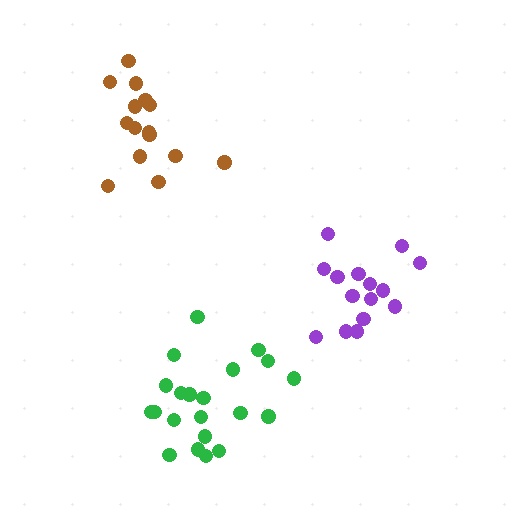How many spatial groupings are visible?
There are 3 spatial groupings.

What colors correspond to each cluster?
The clusters are colored: brown, purple, green.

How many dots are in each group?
Group 1: 15 dots, Group 2: 15 dots, Group 3: 21 dots (51 total).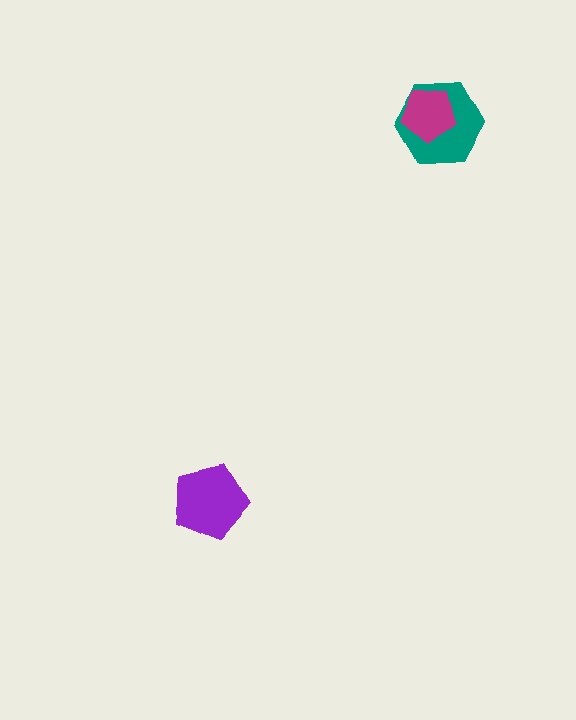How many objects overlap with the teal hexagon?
1 object overlaps with the teal hexagon.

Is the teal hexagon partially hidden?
Yes, it is partially covered by another shape.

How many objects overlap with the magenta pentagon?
1 object overlaps with the magenta pentagon.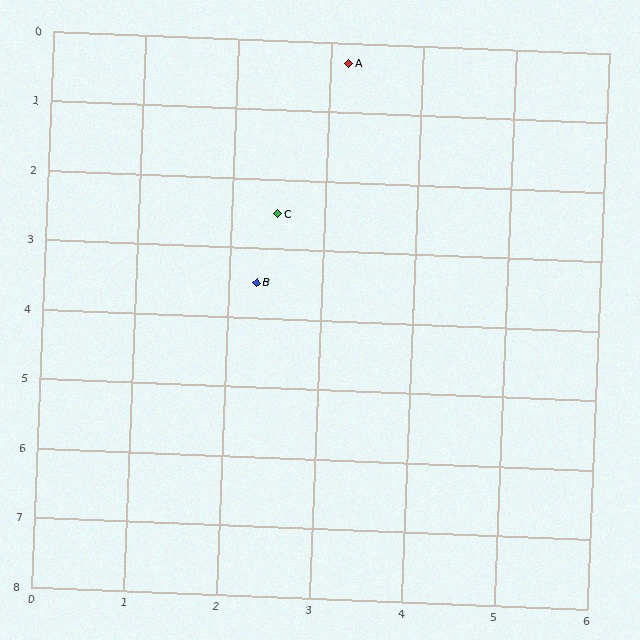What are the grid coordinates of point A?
Point A is at approximately (3.2, 0.3).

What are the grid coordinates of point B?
Point B is at approximately (2.3, 3.5).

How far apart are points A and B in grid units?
Points A and B are about 3.3 grid units apart.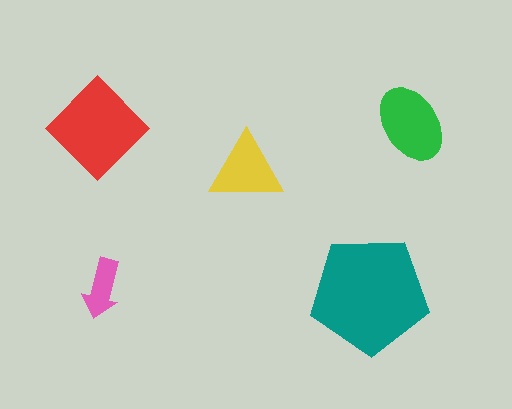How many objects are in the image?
There are 5 objects in the image.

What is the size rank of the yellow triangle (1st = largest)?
4th.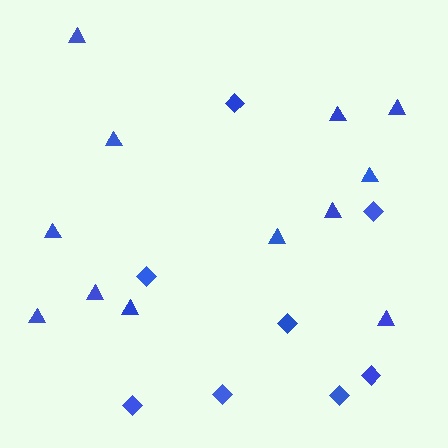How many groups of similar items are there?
There are 2 groups: one group of triangles (12) and one group of diamonds (8).